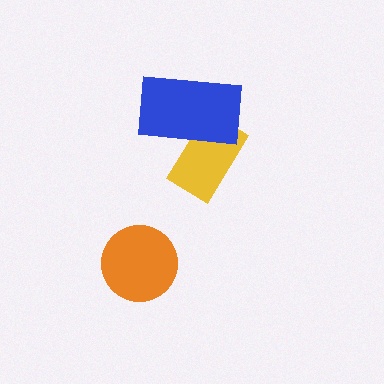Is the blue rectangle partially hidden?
No, no other shape covers it.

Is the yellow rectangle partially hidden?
Yes, it is partially covered by another shape.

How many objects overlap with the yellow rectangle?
1 object overlaps with the yellow rectangle.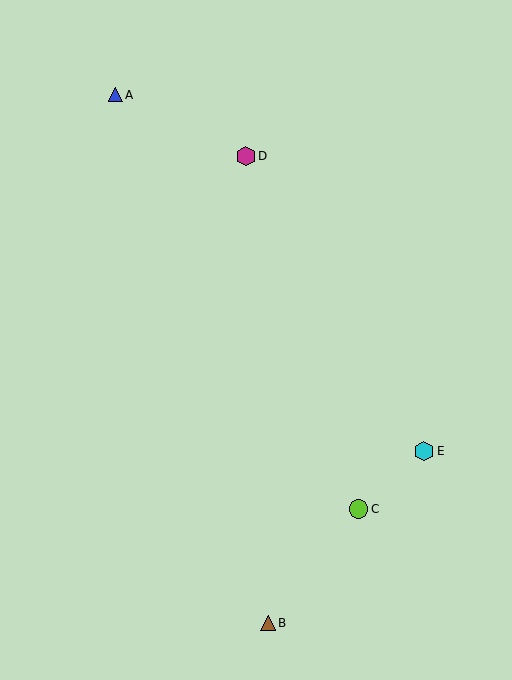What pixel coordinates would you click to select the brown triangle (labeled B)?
Click at (268, 623) to select the brown triangle B.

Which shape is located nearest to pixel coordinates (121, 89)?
The blue triangle (labeled A) at (115, 95) is nearest to that location.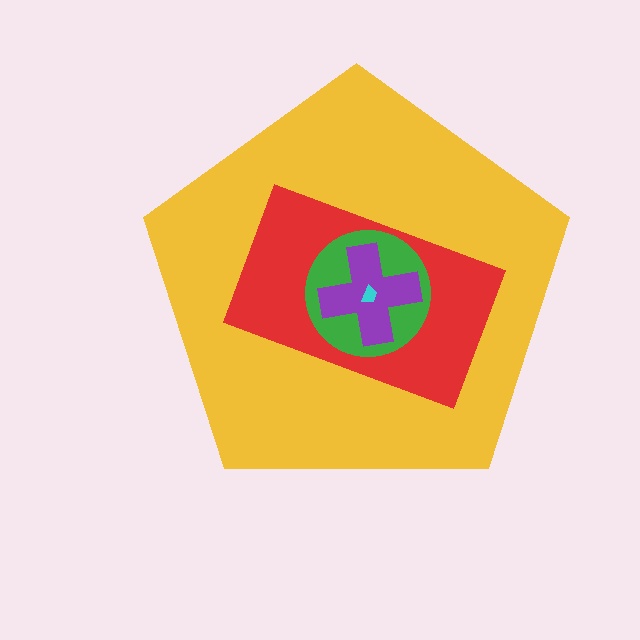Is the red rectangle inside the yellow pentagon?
Yes.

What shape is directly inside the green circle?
The purple cross.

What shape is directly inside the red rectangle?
The green circle.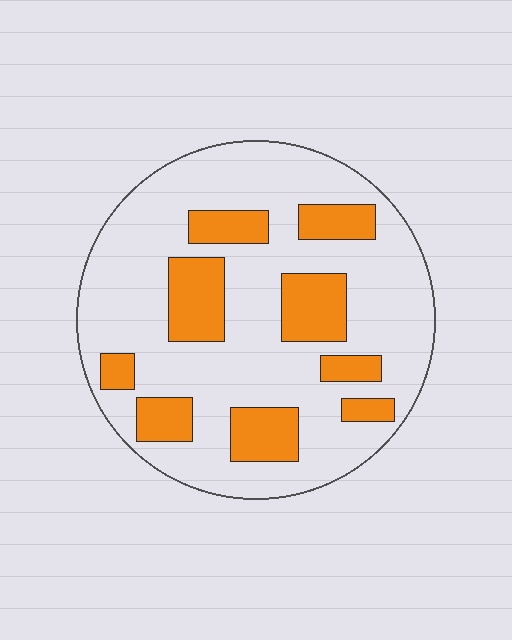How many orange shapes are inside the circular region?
9.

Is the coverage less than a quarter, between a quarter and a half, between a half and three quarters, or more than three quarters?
Between a quarter and a half.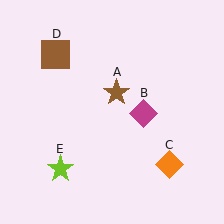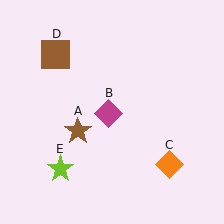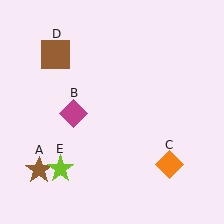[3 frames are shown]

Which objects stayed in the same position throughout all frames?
Orange diamond (object C) and brown square (object D) and lime star (object E) remained stationary.